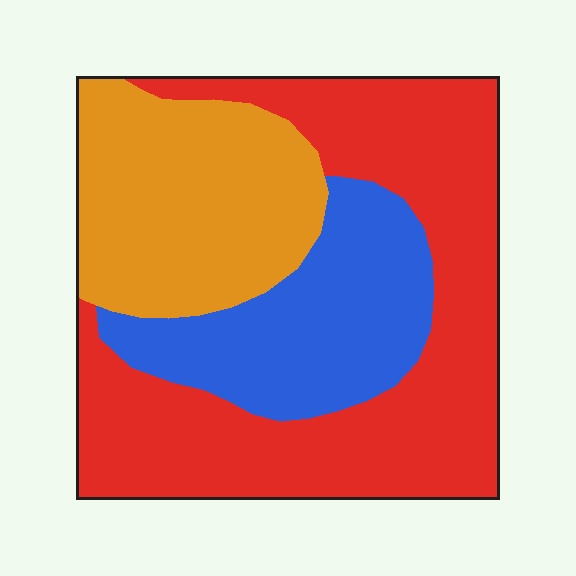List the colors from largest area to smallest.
From largest to smallest: red, orange, blue.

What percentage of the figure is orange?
Orange takes up about one quarter (1/4) of the figure.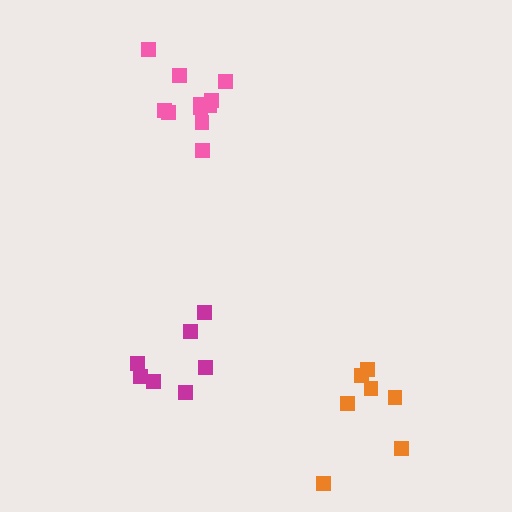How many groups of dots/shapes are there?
There are 3 groups.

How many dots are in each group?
Group 1: 7 dots, Group 2: 11 dots, Group 3: 7 dots (25 total).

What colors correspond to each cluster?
The clusters are colored: magenta, pink, orange.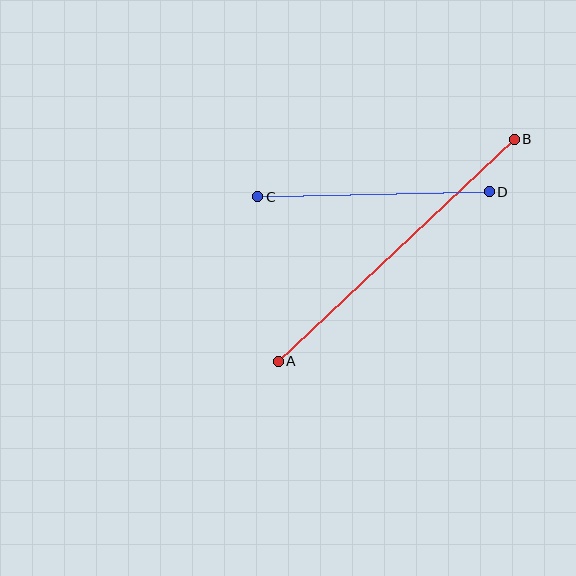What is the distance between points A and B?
The distance is approximately 324 pixels.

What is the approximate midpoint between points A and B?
The midpoint is at approximately (396, 250) pixels.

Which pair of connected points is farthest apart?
Points A and B are farthest apart.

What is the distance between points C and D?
The distance is approximately 232 pixels.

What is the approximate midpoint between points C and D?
The midpoint is at approximately (374, 194) pixels.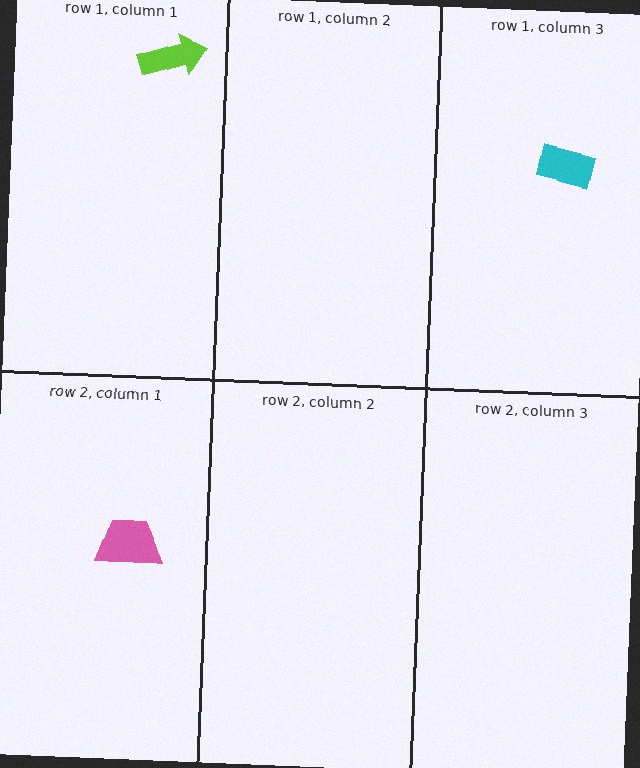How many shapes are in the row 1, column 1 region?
1.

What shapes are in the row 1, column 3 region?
The cyan rectangle.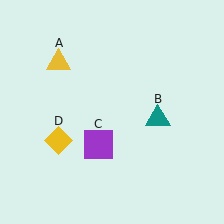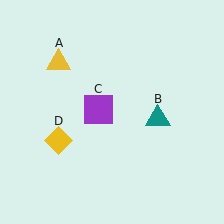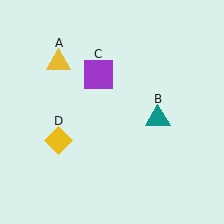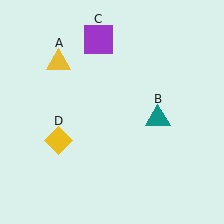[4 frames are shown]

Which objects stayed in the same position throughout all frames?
Yellow triangle (object A) and teal triangle (object B) and yellow diamond (object D) remained stationary.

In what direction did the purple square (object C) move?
The purple square (object C) moved up.